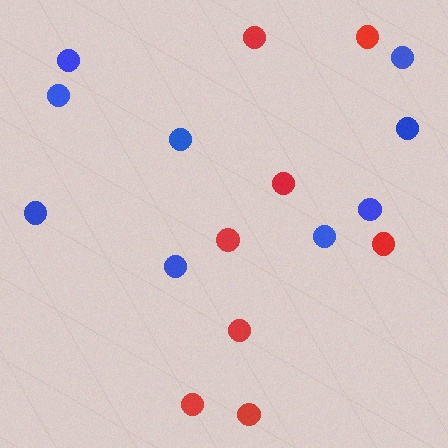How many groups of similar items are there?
There are 2 groups: one group of blue circles (9) and one group of red circles (8).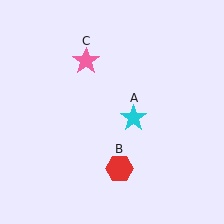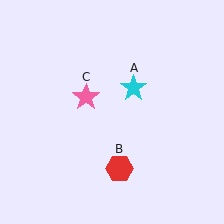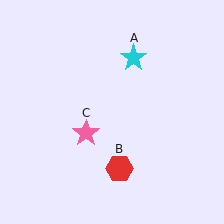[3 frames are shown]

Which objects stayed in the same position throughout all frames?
Red hexagon (object B) remained stationary.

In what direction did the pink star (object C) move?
The pink star (object C) moved down.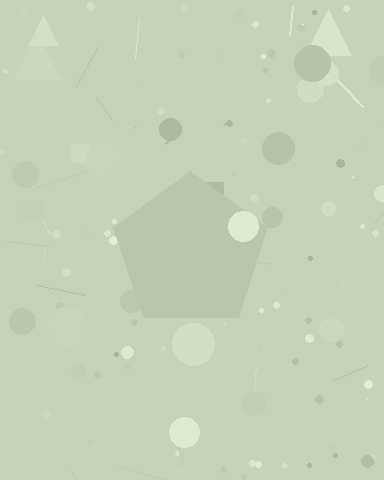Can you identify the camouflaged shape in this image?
The camouflaged shape is a pentagon.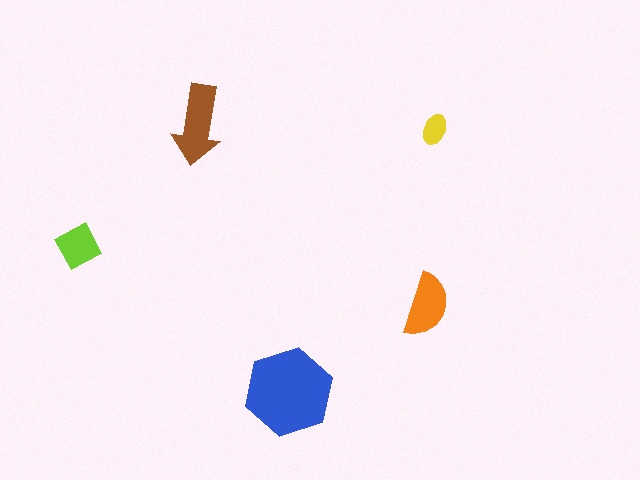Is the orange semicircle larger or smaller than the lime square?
Larger.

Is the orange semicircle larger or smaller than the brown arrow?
Smaller.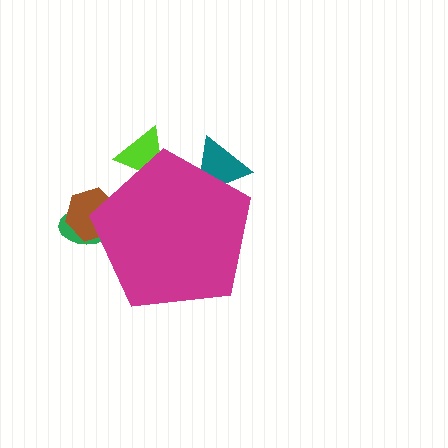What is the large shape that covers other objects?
A magenta pentagon.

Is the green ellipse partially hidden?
Yes, the green ellipse is partially hidden behind the magenta pentagon.